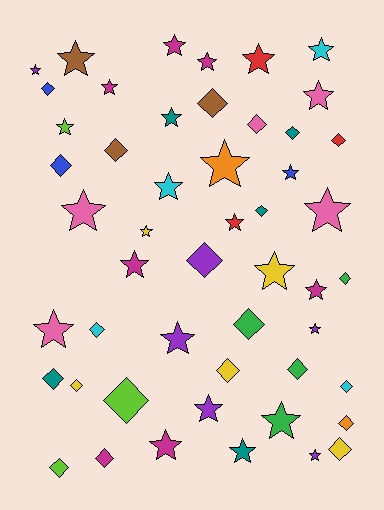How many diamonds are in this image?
There are 22 diamonds.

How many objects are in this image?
There are 50 objects.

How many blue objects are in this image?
There are 3 blue objects.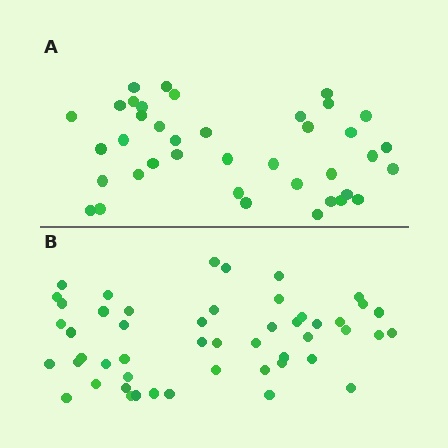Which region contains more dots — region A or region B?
Region B (the bottom region) has more dots.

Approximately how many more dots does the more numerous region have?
Region B has roughly 12 or so more dots than region A.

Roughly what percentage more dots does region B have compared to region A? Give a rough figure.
About 30% more.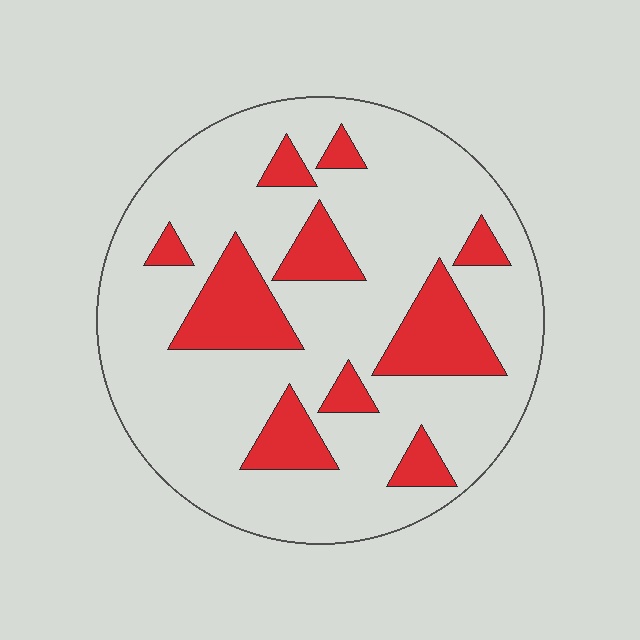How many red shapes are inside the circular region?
10.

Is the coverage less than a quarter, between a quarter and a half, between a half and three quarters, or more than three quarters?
Less than a quarter.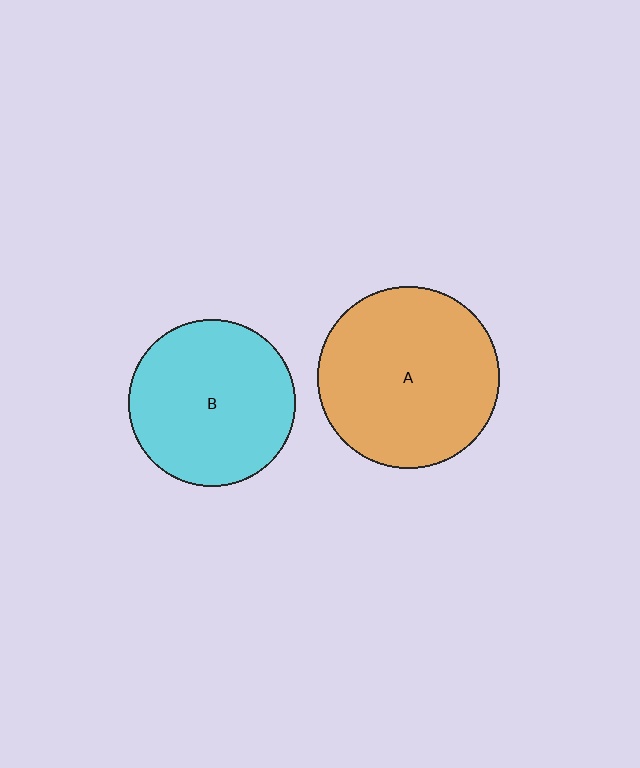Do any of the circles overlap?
No, none of the circles overlap.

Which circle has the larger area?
Circle A (orange).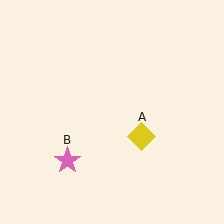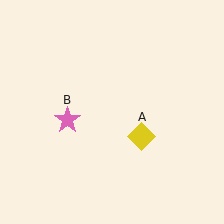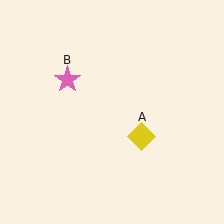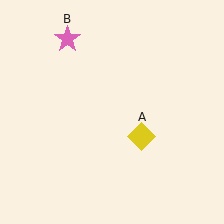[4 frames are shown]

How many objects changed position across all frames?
1 object changed position: pink star (object B).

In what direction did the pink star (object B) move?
The pink star (object B) moved up.